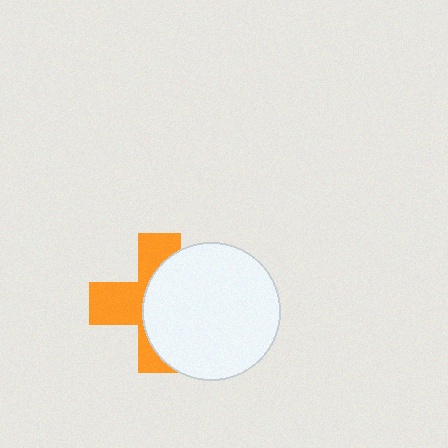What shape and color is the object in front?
The object in front is a white circle.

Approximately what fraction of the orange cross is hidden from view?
Roughly 55% of the orange cross is hidden behind the white circle.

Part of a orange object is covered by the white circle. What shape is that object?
It is a cross.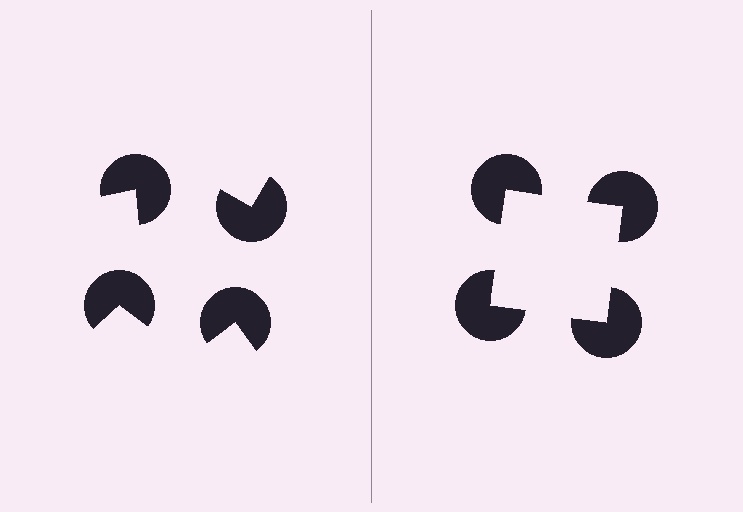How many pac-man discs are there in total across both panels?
8 — 4 on each side.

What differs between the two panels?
The pac-man discs are positioned identically on both sides; only the wedge orientations differ. On the right they align to a square; on the left they are misaligned.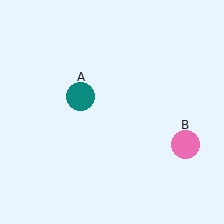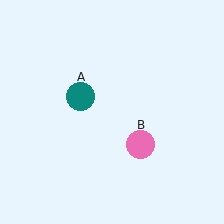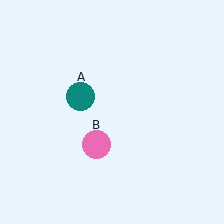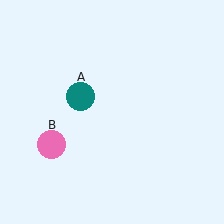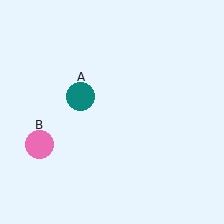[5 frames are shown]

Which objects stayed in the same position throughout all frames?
Teal circle (object A) remained stationary.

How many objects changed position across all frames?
1 object changed position: pink circle (object B).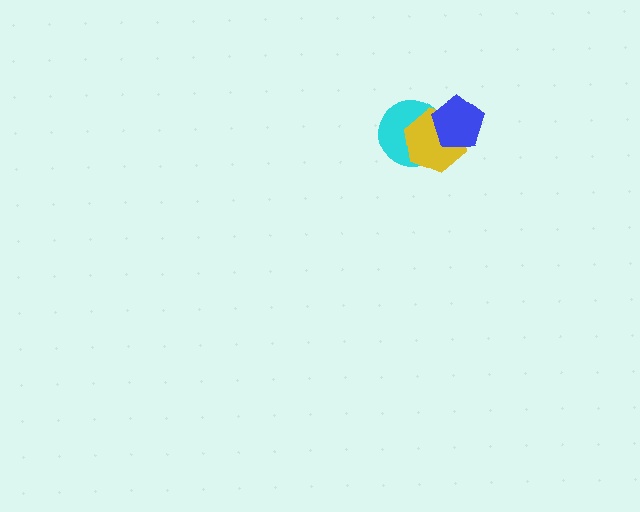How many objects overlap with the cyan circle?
2 objects overlap with the cyan circle.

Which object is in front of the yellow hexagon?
The blue pentagon is in front of the yellow hexagon.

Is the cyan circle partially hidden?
Yes, it is partially covered by another shape.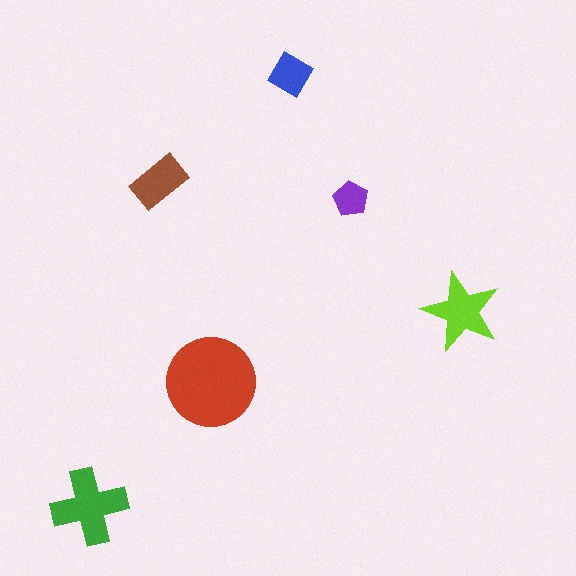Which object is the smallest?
The purple pentagon.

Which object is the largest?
The red circle.